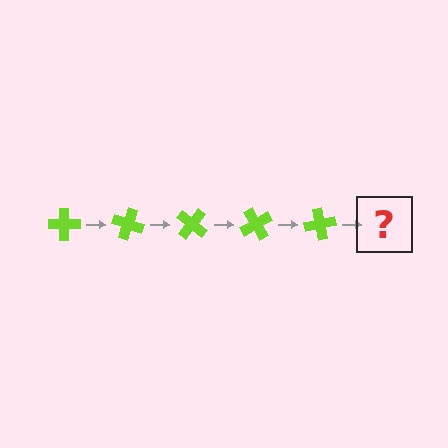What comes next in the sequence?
The next element should be a lime cross rotated 100 degrees.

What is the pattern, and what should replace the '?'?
The pattern is that the cross rotates 20 degrees each step. The '?' should be a lime cross rotated 100 degrees.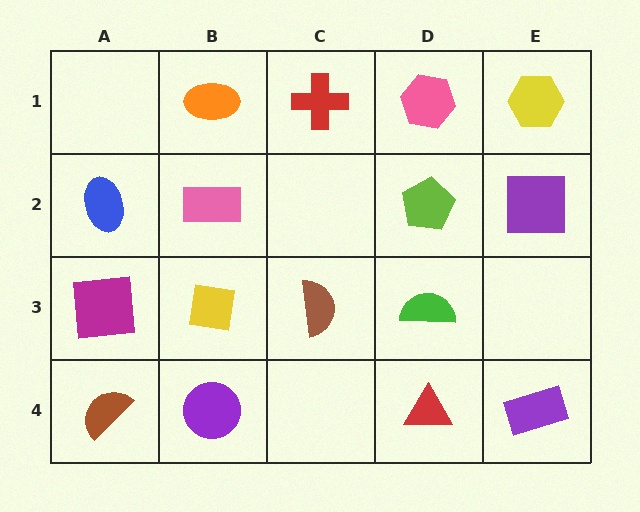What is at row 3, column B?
A yellow square.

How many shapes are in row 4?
4 shapes.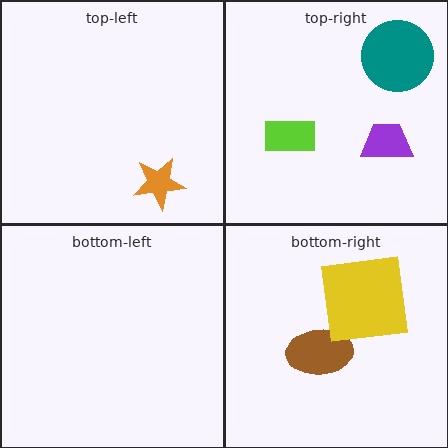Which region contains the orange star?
The top-left region.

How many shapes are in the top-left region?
1.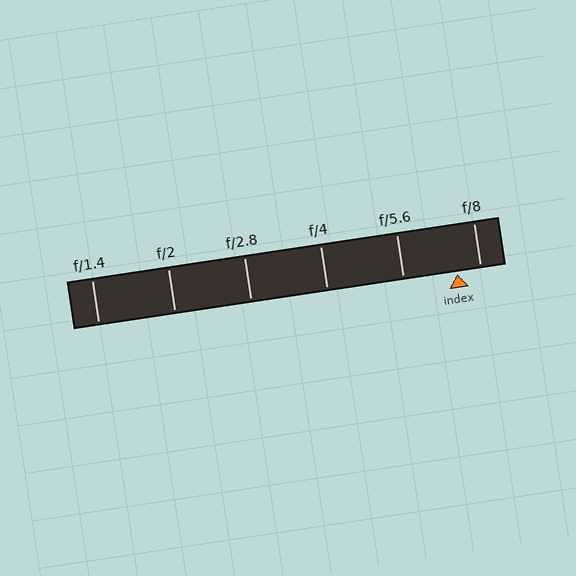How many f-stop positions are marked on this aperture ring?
There are 6 f-stop positions marked.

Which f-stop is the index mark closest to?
The index mark is closest to f/8.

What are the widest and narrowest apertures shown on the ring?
The widest aperture shown is f/1.4 and the narrowest is f/8.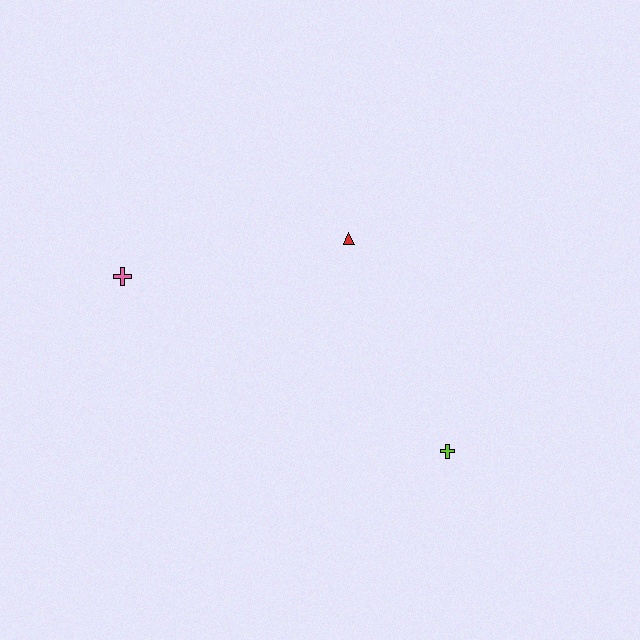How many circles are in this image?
There are no circles.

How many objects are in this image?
There are 3 objects.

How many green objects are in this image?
There are no green objects.